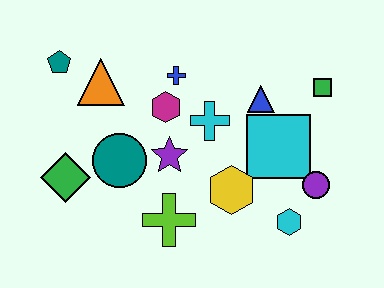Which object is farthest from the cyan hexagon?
The teal pentagon is farthest from the cyan hexagon.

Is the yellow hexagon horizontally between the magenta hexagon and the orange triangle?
No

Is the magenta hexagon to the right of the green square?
No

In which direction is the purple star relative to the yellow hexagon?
The purple star is to the left of the yellow hexagon.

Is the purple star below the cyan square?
Yes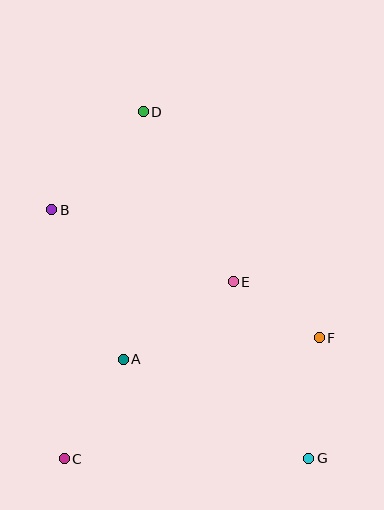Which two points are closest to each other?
Points E and F are closest to each other.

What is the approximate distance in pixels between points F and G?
The distance between F and G is approximately 121 pixels.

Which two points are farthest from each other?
Points D and G are farthest from each other.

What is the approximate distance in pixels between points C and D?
The distance between C and D is approximately 356 pixels.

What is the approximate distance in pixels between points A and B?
The distance between A and B is approximately 166 pixels.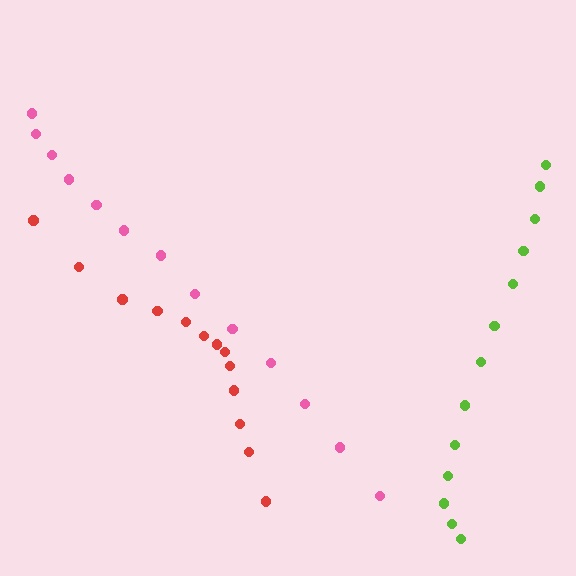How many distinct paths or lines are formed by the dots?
There are 3 distinct paths.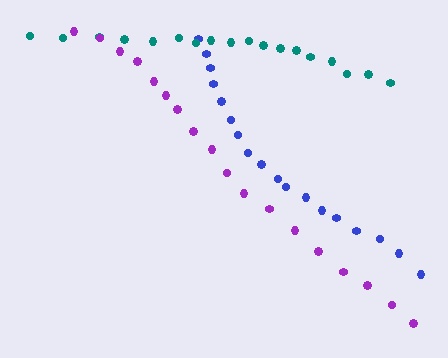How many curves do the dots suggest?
There are 3 distinct paths.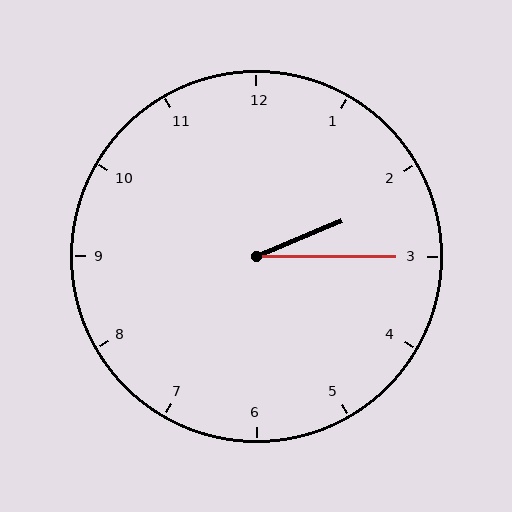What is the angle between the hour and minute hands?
Approximately 22 degrees.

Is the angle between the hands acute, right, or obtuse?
It is acute.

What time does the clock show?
2:15.